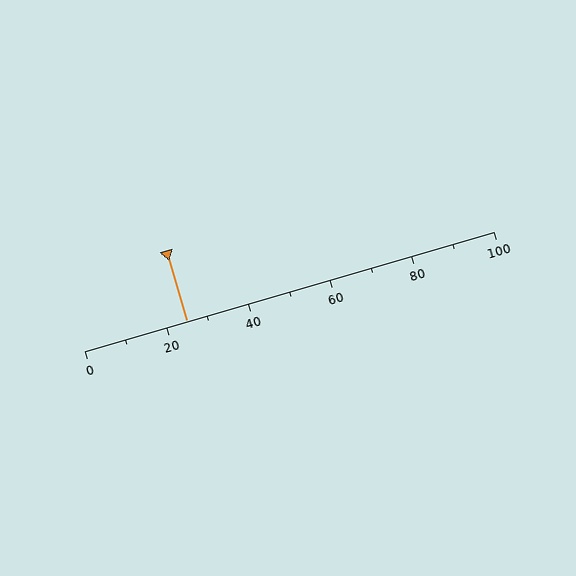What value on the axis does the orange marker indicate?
The marker indicates approximately 25.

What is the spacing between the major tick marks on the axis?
The major ticks are spaced 20 apart.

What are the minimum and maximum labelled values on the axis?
The axis runs from 0 to 100.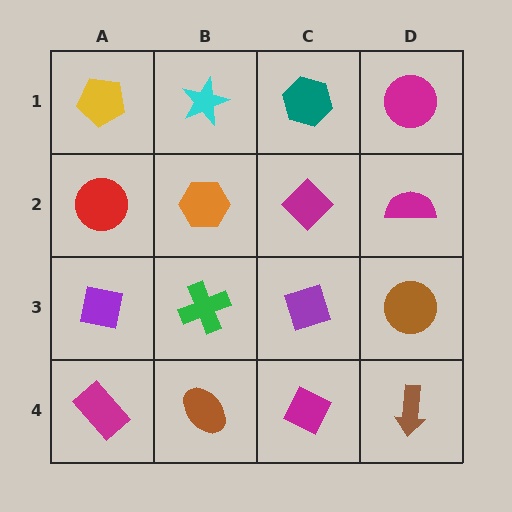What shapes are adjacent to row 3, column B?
An orange hexagon (row 2, column B), a brown ellipse (row 4, column B), a purple square (row 3, column A), a purple diamond (row 3, column C).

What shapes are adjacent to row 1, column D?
A magenta semicircle (row 2, column D), a teal hexagon (row 1, column C).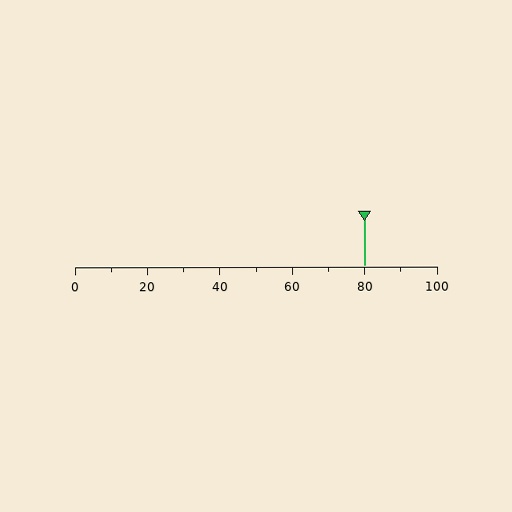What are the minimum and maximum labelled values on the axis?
The axis runs from 0 to 100.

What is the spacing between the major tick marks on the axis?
The major ticks are spaced 20 apart.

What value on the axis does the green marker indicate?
The marker indicates approximately 80.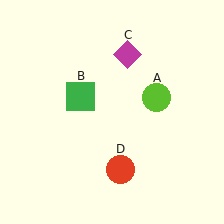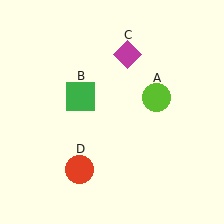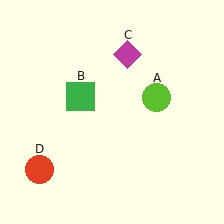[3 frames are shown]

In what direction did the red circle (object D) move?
The red circle (object D) moved left.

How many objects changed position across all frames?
1 object changed position: red circle (object D).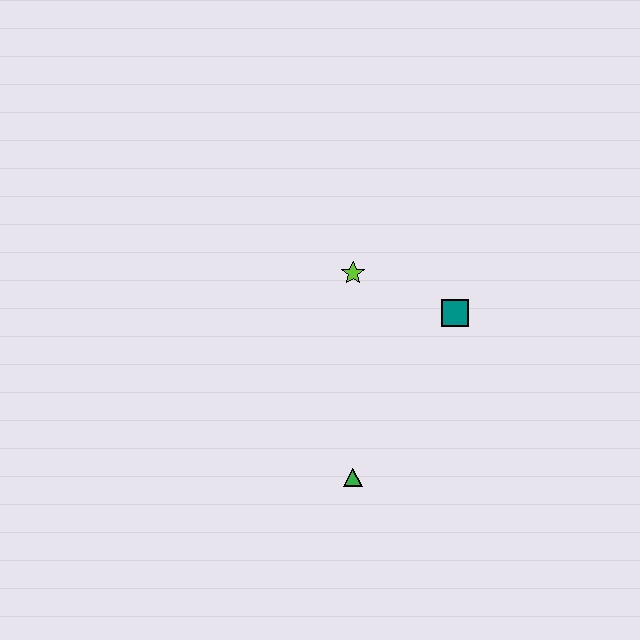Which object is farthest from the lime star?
The green triangle is farthest from the lime star.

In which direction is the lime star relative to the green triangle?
The lime star is above the green triangle.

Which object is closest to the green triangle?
The teal square is closest to the green triangle.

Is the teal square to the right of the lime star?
Yes